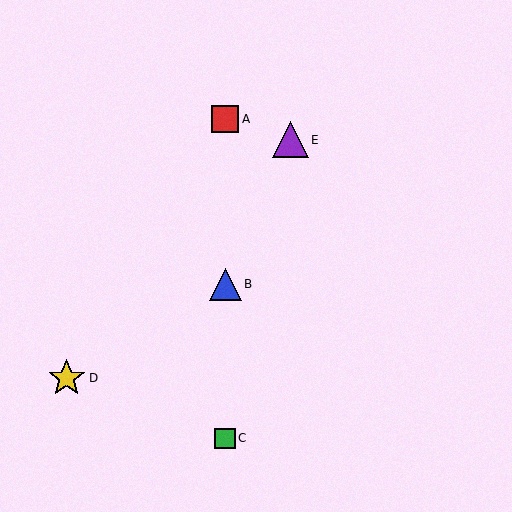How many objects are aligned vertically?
3 objects (A, B, C) are aligned vertically.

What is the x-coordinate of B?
Object B is at x≈225.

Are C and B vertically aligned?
Yes, both are at x≈225.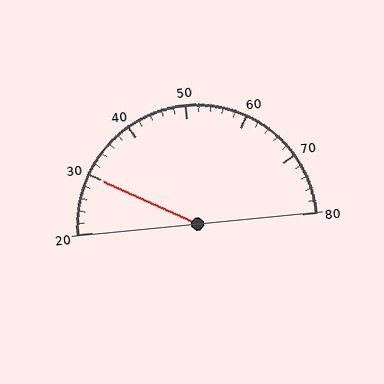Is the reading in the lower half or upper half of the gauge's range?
The reading is in the lower half of the range (20 to 80).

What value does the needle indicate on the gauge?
The needle indicates approximately 30.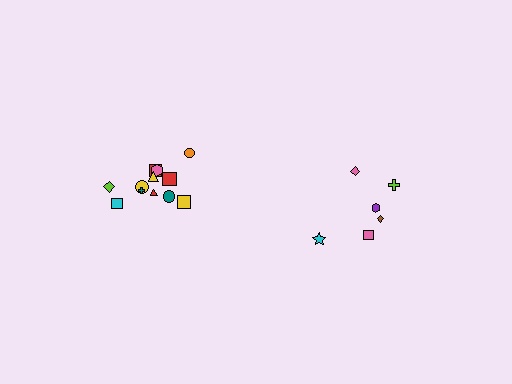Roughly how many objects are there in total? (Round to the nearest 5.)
Roughly 20 objects in total.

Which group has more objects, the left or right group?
The left group.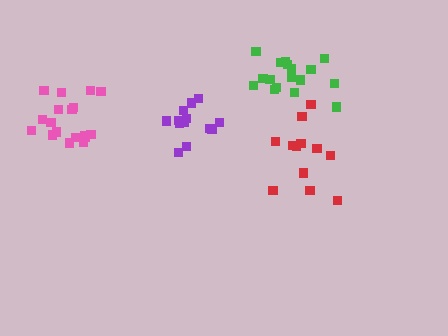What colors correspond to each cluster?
The clusters are colored: pink, red, purple, green.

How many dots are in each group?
Group 1: 18 dots, Group 2: 12 dots, Group 3: 13 dots, Group 4: 17 dots (60 total).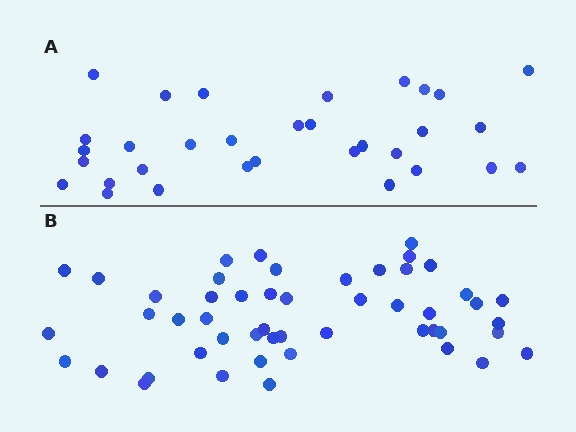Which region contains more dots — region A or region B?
Region B (the bottom region) has more dots.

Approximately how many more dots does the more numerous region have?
Region B has approximately 20 more dots than region A.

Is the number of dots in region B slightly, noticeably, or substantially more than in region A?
Region B has substantially more. The ratio is roughly 1.6 to 1.